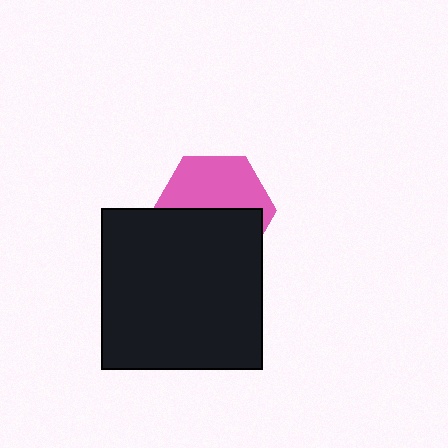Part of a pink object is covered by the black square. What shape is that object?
It is a hexagon.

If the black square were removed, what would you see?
You would see the complete pink hexagon.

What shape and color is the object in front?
The object in front is a black square.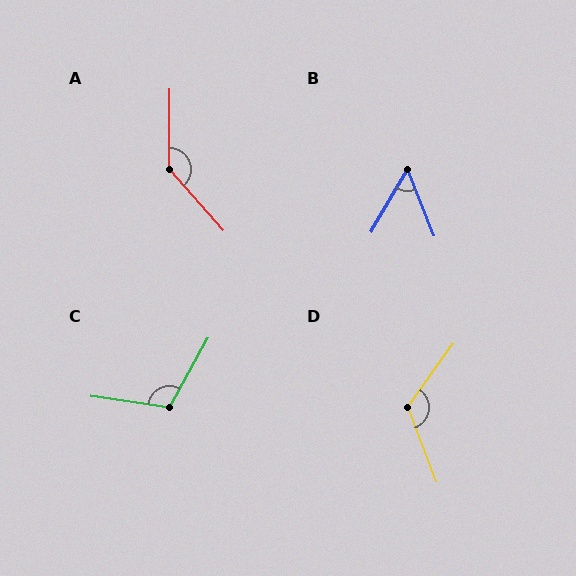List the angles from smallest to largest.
B (52°), C (111°), D (123°), A (138°).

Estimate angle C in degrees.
Approximately 111 degrees.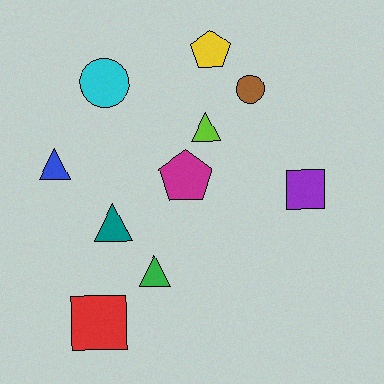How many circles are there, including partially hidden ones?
There are 2 circles.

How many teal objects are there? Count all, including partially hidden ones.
There is 1 teal object.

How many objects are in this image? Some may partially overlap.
There are 10 objects.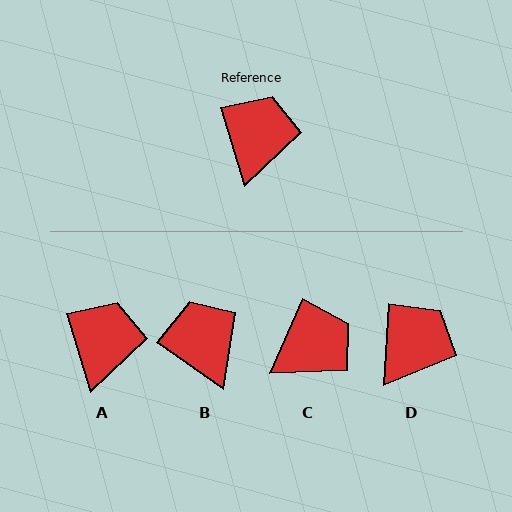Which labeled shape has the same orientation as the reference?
A.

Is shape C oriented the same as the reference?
No, it is off by about 40 degrees.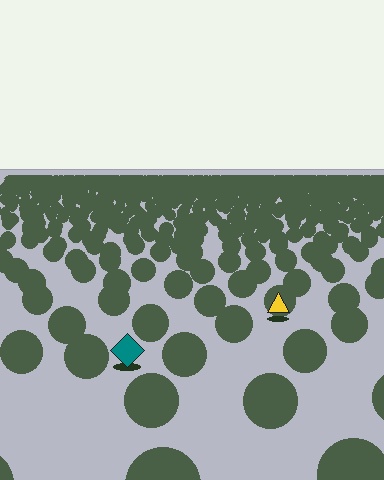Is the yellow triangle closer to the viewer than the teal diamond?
No. The teal diamond is closer — you can tell from the texture gradient: the ground texture is coarser near it.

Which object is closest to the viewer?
The teal diamond is closest. The texture marks near it are larger and more spread out.